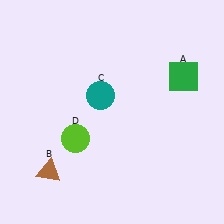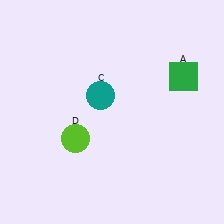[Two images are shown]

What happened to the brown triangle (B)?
The brown triangle (B) was removed in Image 2. It was in the bottom-left area of Image 1.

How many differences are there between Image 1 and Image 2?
There is 1 difference between the two images.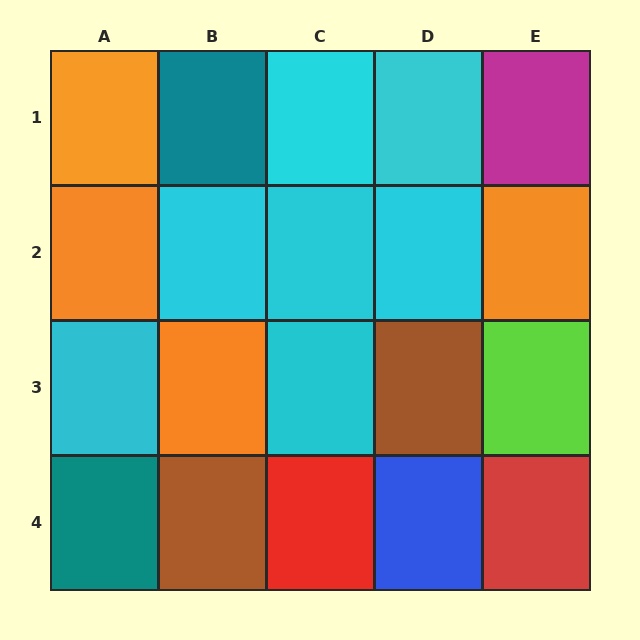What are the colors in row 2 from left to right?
Orange, cyan, cyan, cyan, orange.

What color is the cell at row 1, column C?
Cyan.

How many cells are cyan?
7 cells are cyan.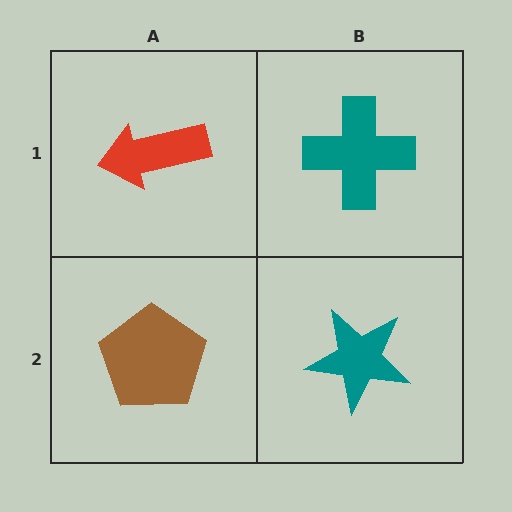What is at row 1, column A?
A red arrow.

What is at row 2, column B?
A teal star.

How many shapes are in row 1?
2 shapes.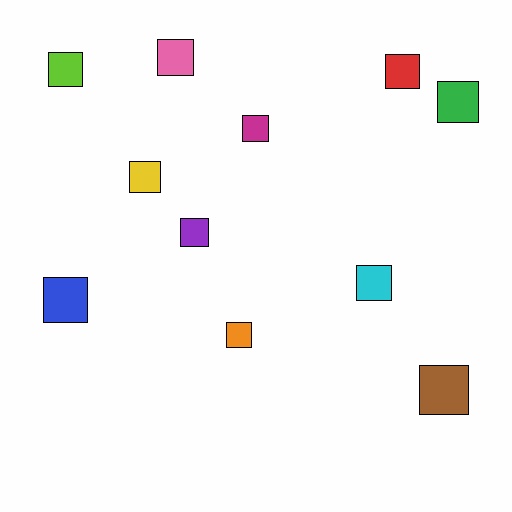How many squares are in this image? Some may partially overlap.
There are 11 squares.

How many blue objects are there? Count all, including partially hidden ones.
There is 1 blue object.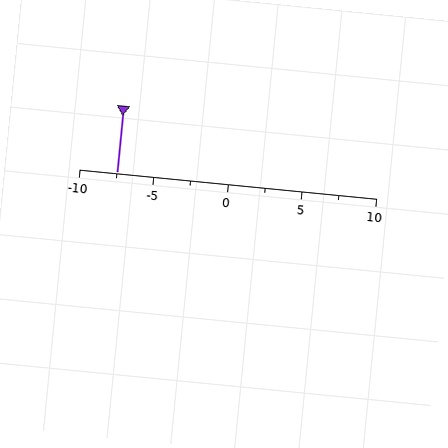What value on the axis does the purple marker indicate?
The marker indicates approximately -7.5.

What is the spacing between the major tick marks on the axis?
The major ticks are spaced 5 apart.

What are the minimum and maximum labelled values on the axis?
The axis runs from -10 to 10.